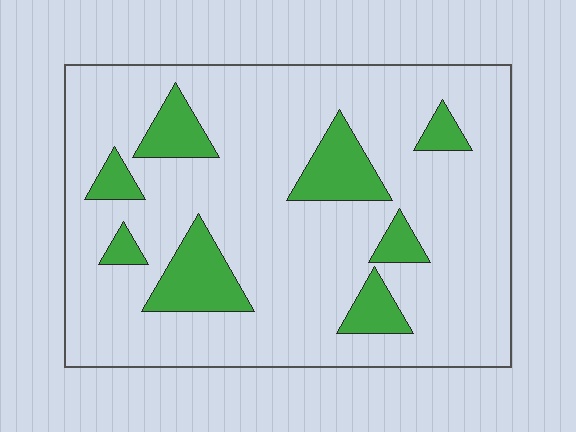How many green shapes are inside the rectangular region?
8.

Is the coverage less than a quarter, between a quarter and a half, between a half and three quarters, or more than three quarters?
Less than a quarter.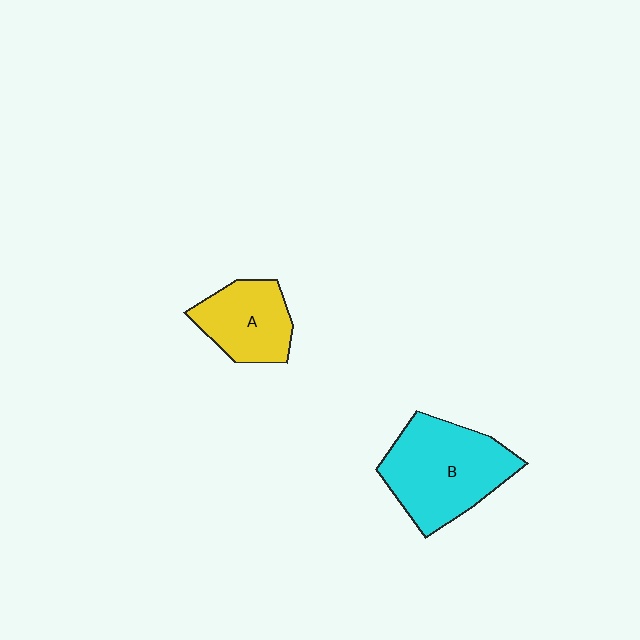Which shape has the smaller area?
Shape A (yellow).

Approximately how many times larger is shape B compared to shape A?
Approximately 1.6 times.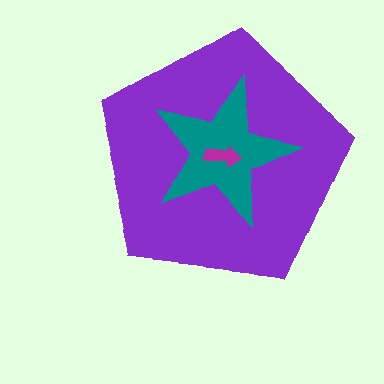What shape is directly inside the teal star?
The magenta arrow.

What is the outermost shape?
The purple pentagon.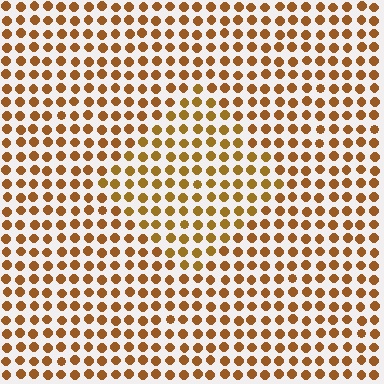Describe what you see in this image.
The image is filled with small brown elements in a uniform arrangement. A diamond-shaped region is visible where the elements are tinted to a slightly different hue, forming a subtle color boundary.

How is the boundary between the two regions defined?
The boundary is defined purely by a slight shift in hue (about 14 degrees). Spacing, size, and orientation are identical on both sides.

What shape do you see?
I see a diamond.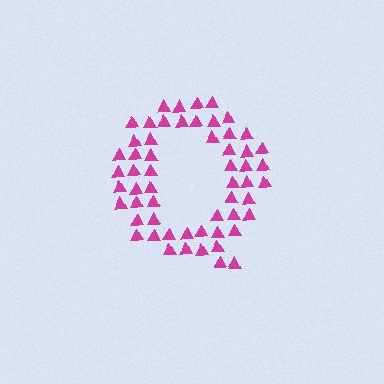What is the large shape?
The large shape is the letter Q.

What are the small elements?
The small elements are triangles.